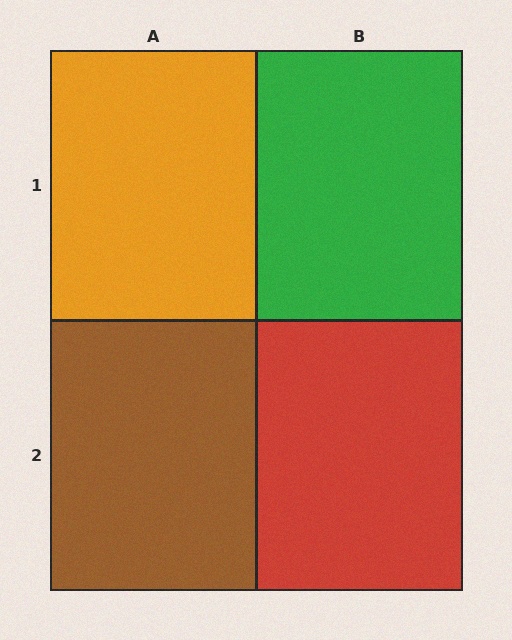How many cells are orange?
1 cell is orange.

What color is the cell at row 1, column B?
Green.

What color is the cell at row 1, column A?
Orange.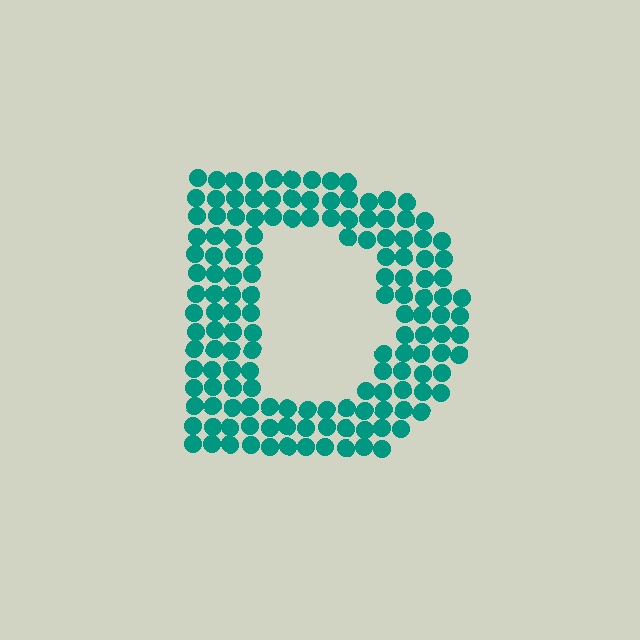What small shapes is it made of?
It is made of small circles.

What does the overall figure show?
The overall figure shows the letter D.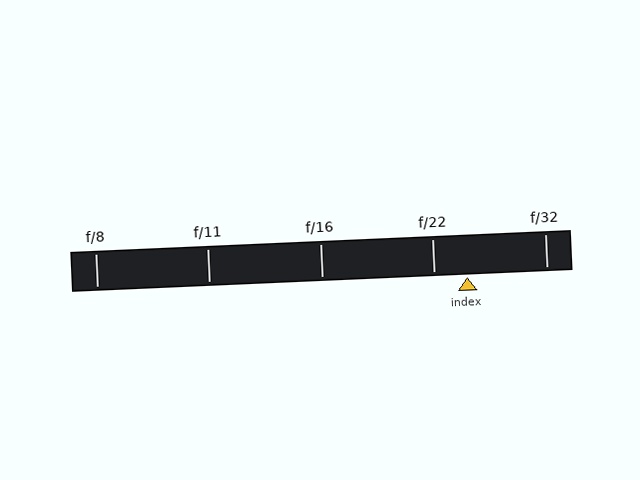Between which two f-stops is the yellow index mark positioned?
The index mark is between f/22 and f/32.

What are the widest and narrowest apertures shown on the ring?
The widest aperture shown is f/8 and the narrowest is f/32.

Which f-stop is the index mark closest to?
The index mark is closest to f/22.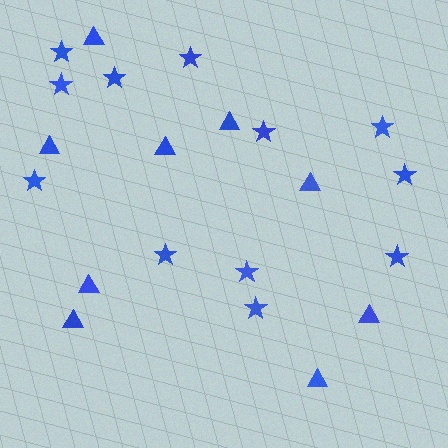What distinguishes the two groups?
There are 2 groups: one group of triangles (9) and one group of stars (12).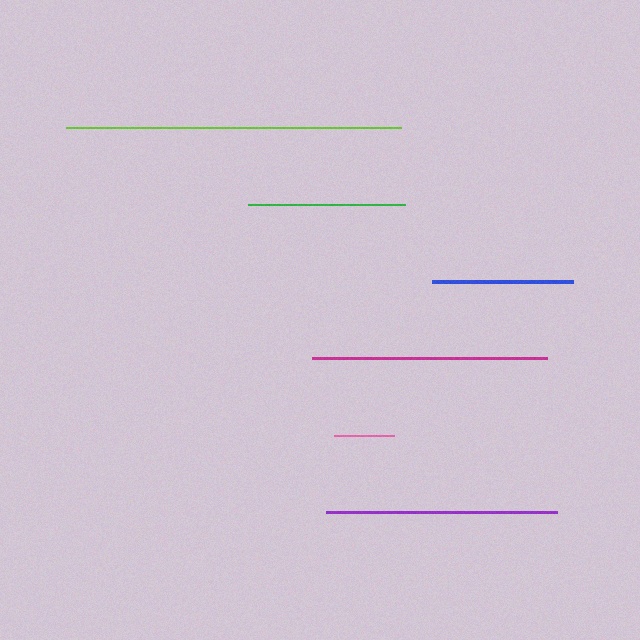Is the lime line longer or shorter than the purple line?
The lime line is longer than the purple line.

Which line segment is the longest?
The lime line is the longest at approximately 336 pixels.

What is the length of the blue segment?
The blue segment is approximately 141 pixels long.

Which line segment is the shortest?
The pink line is the shortest at approximately 60 pixels.